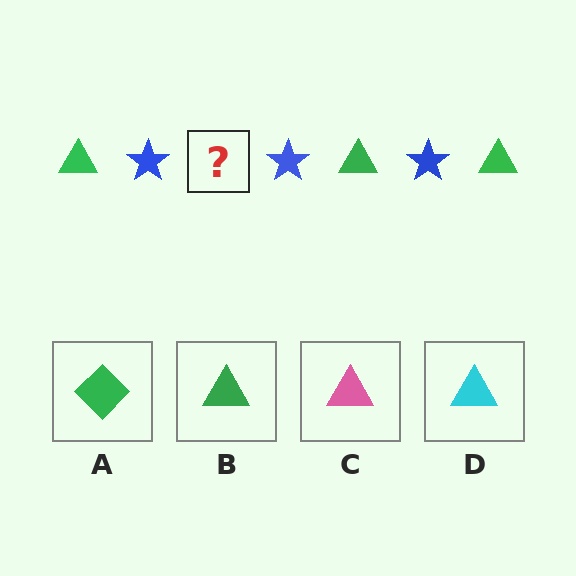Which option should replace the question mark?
Option B.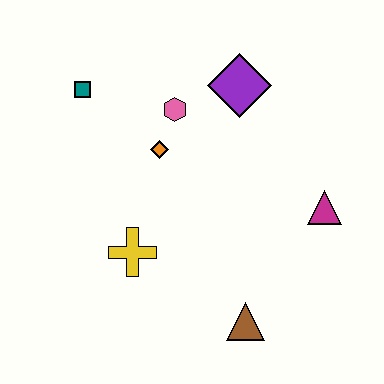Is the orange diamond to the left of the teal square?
No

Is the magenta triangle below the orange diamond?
Yes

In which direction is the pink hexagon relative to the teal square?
The pink hexagon is to the right of the teal square.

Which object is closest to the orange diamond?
The pink hexagon is closest to the orange diamond.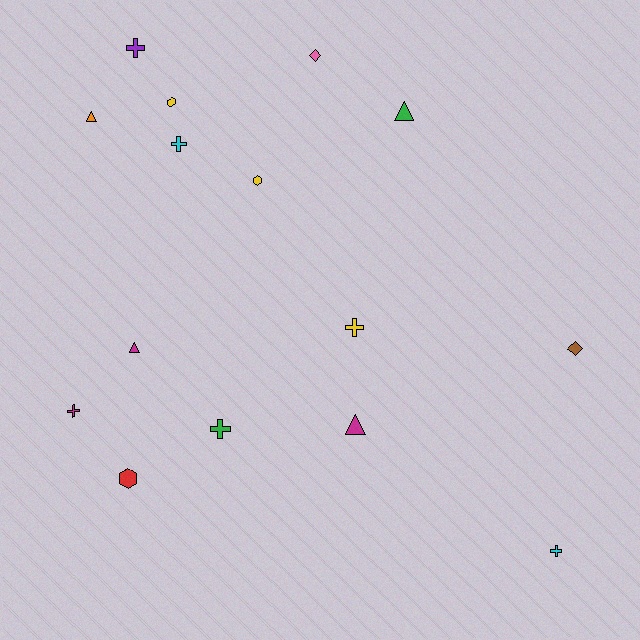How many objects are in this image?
There are 15 objects.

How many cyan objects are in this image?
There are 2 cyan objects.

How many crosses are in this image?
There are 6 crosses.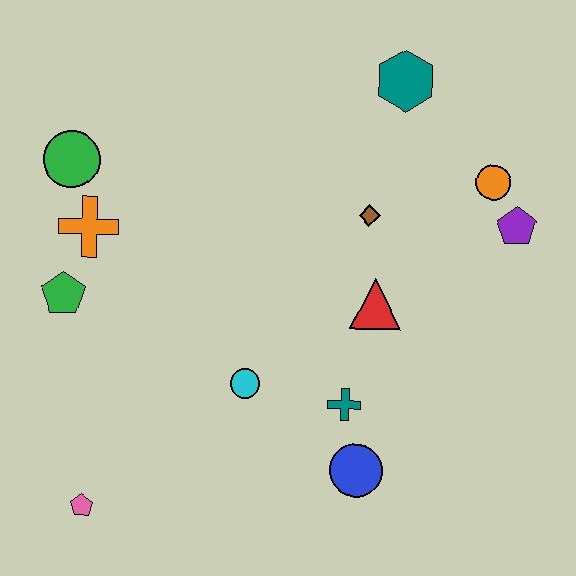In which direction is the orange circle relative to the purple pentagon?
The orange circle is above the purple pentagon.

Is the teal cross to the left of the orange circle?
Yes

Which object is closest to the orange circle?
The purple pentagon is closest to the orange circle.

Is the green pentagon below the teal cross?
No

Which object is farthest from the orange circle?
The pink pentagon is farthest from the orange circle.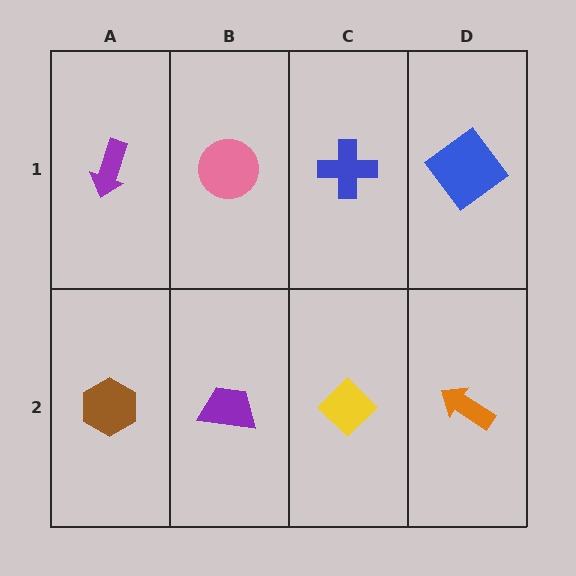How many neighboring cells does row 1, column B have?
3.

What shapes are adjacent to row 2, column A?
A purple arrow (row 1, column A), a purple trapezoid (row 2, column B).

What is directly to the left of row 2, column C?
A purple trapezoid.